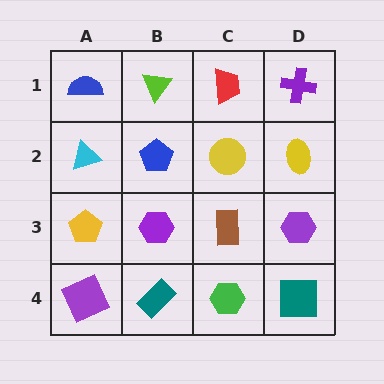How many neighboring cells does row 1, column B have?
3.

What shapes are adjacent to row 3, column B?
A blue pentagon (row 2, column B), a teal rectangle (row 4, column B), a yellow pentagon (row 3, column A), a brown rectangle (row 3, column C).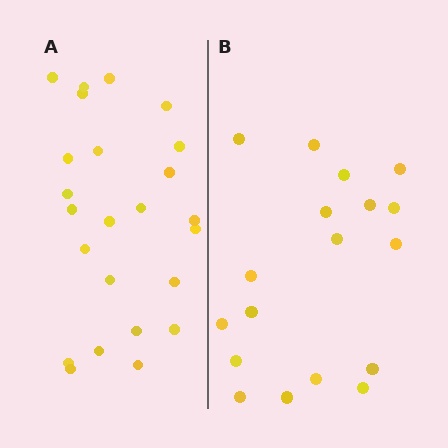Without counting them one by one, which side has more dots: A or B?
Region A (the left region) has more dots.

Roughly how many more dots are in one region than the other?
Region A has about 6 more dots than region B.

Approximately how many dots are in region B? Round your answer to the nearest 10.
About 20 dots. (The exact count is 18, which rounds to 20.)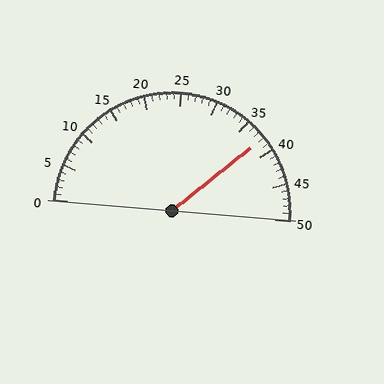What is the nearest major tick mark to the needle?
The nearest major tick mark is 40.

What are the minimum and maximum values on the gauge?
The gauge ranges from 0 to 50.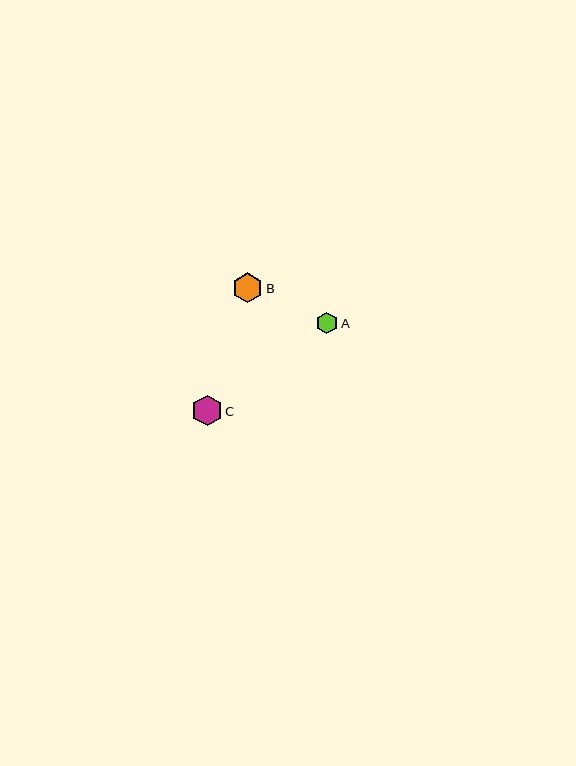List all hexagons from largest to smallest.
From largest to smallest: C, B, A.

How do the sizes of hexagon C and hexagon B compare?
Hexagon C and hexagon B are approximately the same size.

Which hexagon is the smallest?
Hexagon A is the smallest with a size of approximately 22 pixels.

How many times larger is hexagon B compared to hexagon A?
Hexagon B is approximately 1.4 times the size of hexagon A.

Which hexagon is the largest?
Hexagon C is the largest with a size of approximately 31 pixels.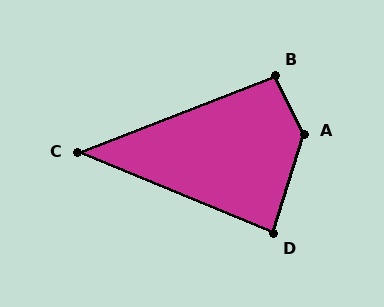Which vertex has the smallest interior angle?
C, at approximately 44 degrees.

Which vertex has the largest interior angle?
A, at approximately 136 degrees.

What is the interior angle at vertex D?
Approximately 85 degrees (approximately right).